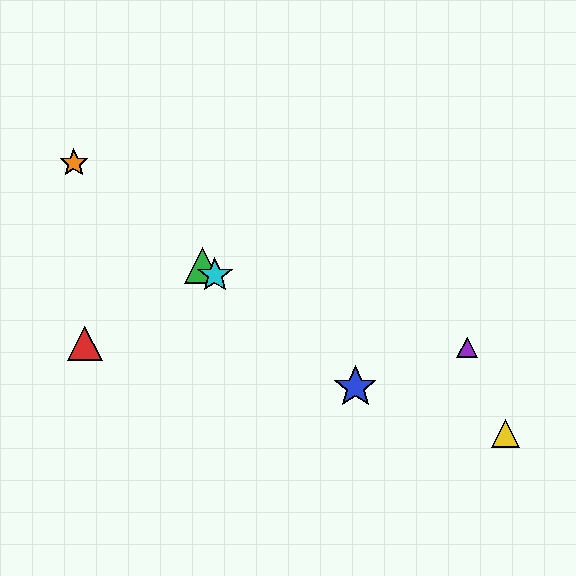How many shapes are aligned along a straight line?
4 shapes (the blue star, the green triangle, the orange star, the cyan star) are aligned along a straight line.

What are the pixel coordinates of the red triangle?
The red triangle is at (85, 344).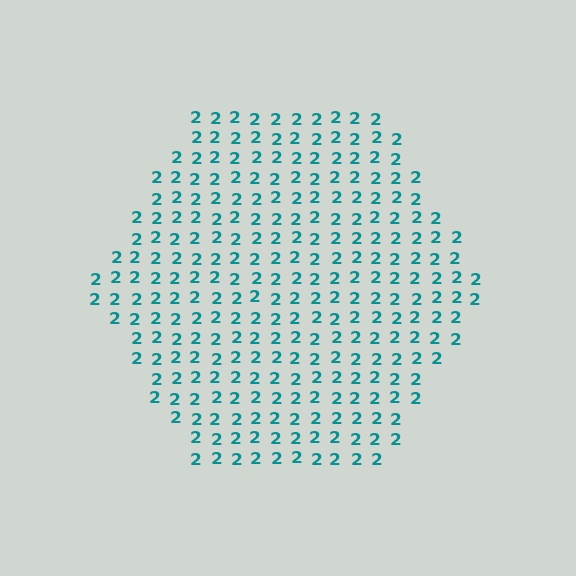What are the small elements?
The small elements are digit 2's.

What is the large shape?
The large shape is a hexagon.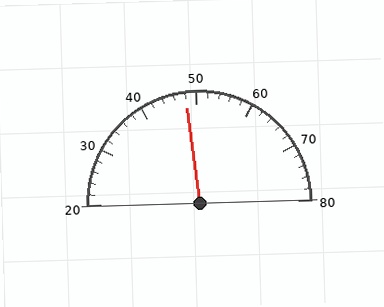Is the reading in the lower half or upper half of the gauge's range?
The reading is in the lower half of the range (20 to 80).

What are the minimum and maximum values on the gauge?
The gauge ranges from 20 to 80.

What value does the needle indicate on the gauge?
The needle indicates approximately 48.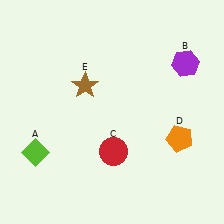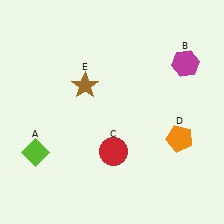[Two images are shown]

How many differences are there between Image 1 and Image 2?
There is 1 difference between the two images.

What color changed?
The hexagon (B) changed from purple in Image 1 to magenta in Image 2.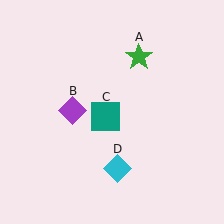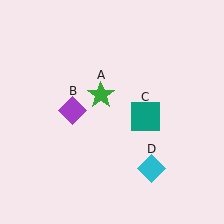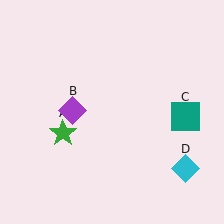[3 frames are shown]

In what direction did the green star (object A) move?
The green star (object A) moved down and to the left.